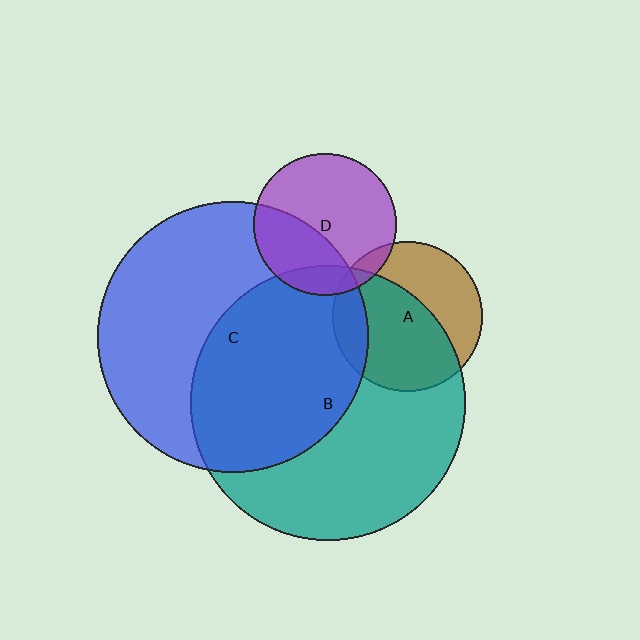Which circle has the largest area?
Circle B (teal).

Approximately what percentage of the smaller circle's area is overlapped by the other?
Approximately 60%.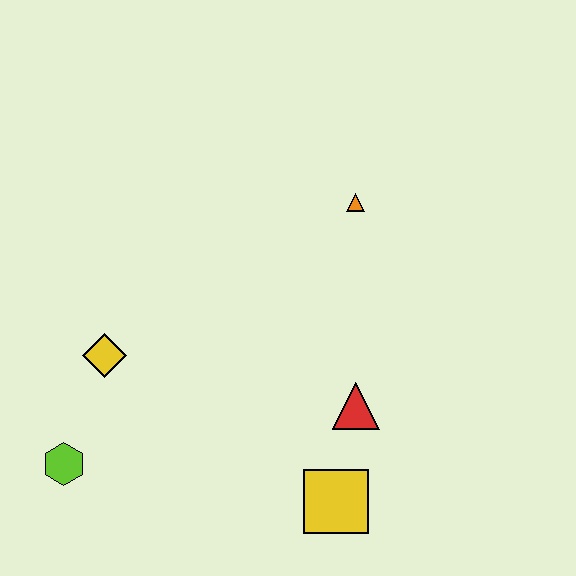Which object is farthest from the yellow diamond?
The orange triangle is farthest from the yellow diamond.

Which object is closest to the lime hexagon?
The yellow diamond is closest to the lime hexagon.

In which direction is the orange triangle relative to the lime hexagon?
The orange triangle is to the right of the lime hexagon.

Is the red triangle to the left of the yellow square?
No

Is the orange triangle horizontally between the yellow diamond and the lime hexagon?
No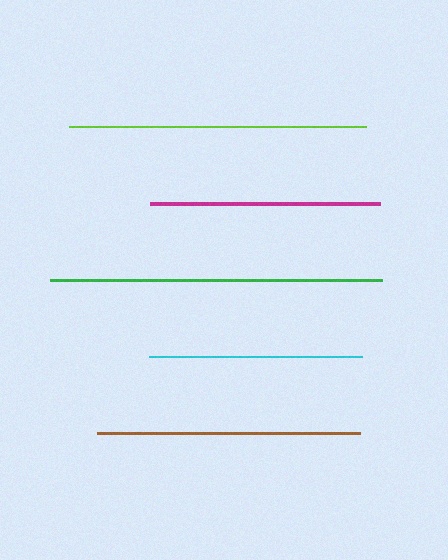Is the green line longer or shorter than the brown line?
The green line is longer than the brown line.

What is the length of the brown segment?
The brown segment is approximately 263 pixels long.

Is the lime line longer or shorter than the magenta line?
The lime line is longer than the magenta line.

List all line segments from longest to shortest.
From longest to shortest: green, lime, brown, magenta, cyan.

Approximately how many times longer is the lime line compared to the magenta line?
The lime line is approximately 1.3 times the length of the magenta line.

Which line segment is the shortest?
The cyan line is the shortest at approximately 213 pixels.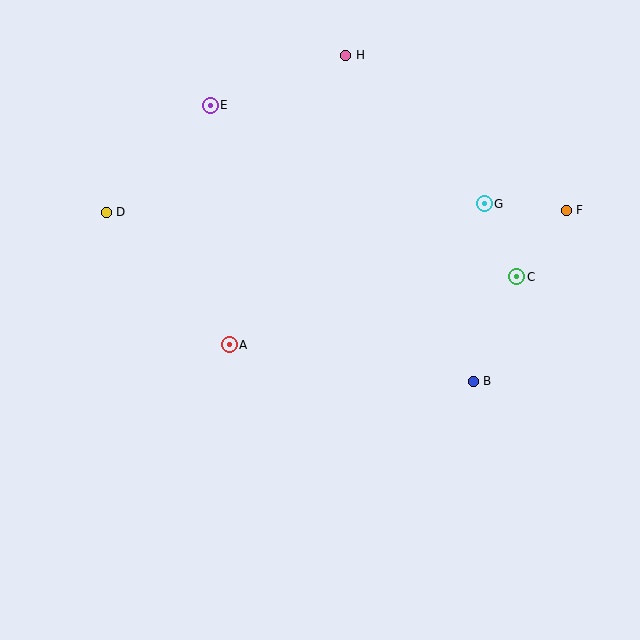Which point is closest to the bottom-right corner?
Point B is closest to the bottom-right corner.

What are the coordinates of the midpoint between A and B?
The midpoint between A and B is at (351, 363).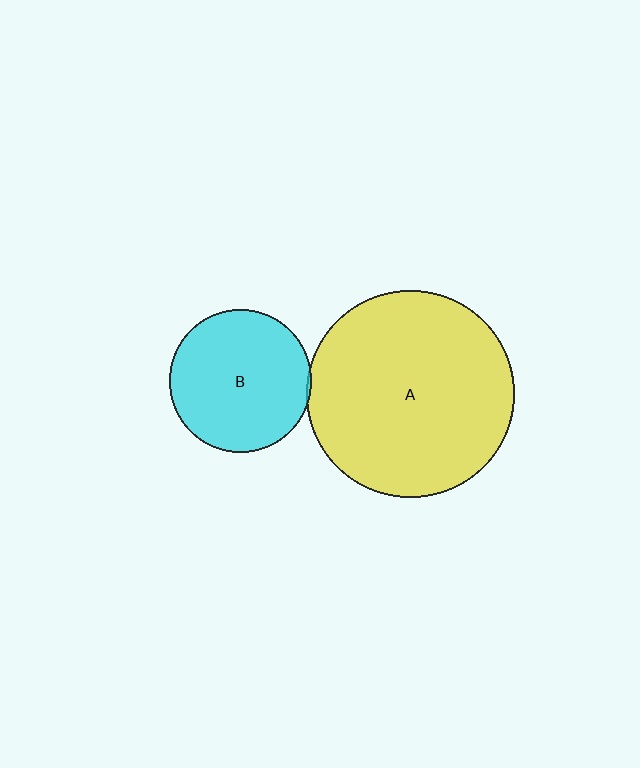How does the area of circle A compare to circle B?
Approximately 2.1 times.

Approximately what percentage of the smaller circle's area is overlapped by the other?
Approximately 5%.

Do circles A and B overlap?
Yes.